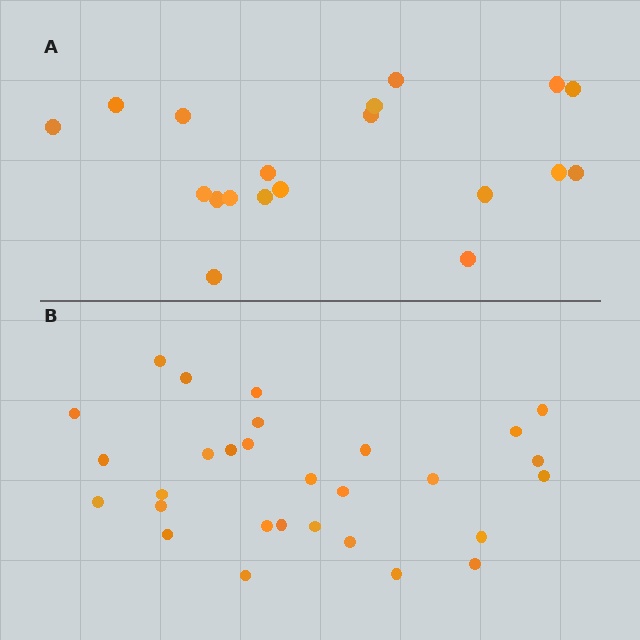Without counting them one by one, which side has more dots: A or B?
Region B (the bottom region) has more dots.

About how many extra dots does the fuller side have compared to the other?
Region B has roughly 10 or so more dots than region A.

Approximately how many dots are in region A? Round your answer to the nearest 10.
About 20 dots. (The exact count is 19, which rounds to 20.)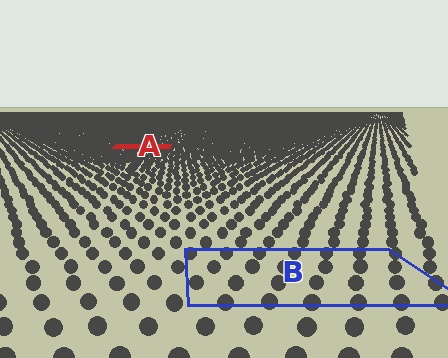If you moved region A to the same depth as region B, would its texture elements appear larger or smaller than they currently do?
They would appear larger. At a closer depth, the same texture elements are projected at a bigger on-screen size.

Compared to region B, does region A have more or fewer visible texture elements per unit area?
Region A has more texture elements per unit area — they are packed more densely because it is farther away.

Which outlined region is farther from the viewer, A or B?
Region A is farther from the viewer — the texture elements inside it appear smaller and more densely packed.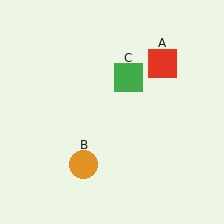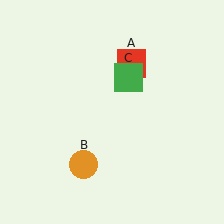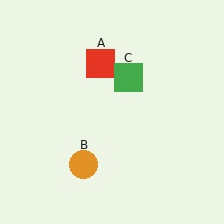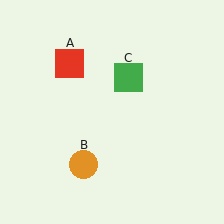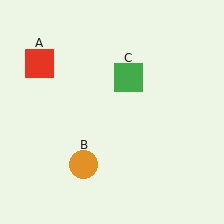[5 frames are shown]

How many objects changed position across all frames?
1 object changed position: red square (object A).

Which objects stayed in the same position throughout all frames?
Orange circle (object B) and green square (object C) remained stationary.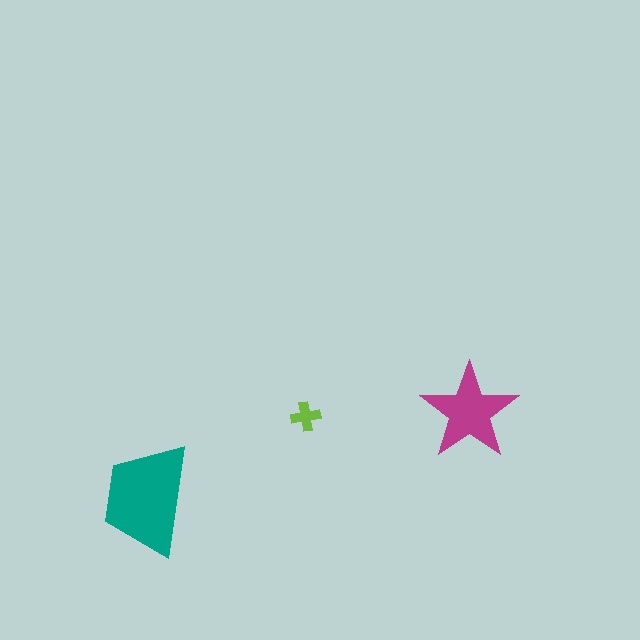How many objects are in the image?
There are 3 objects in the image.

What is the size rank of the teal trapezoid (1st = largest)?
1st.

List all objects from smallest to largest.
The lime cross, the magenta star, the teal trapezoid.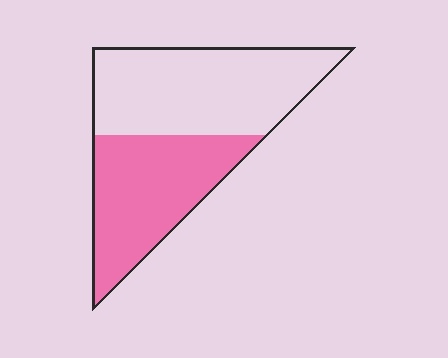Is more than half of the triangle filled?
No.